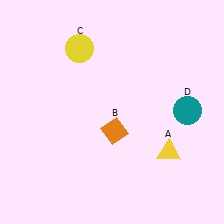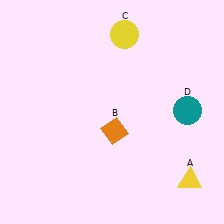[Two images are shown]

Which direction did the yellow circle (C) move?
The yellow circle (C) moved right.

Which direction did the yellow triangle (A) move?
The yellow triangle (A) moved down.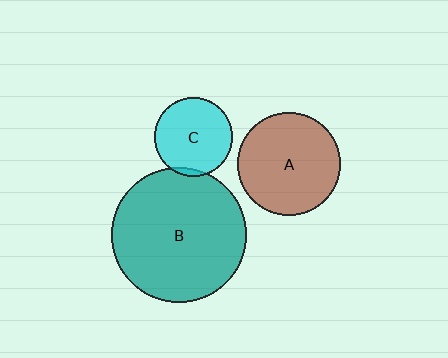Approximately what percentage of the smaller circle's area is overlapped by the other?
Approximately 5%.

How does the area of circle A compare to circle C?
Approximately 1.7 times.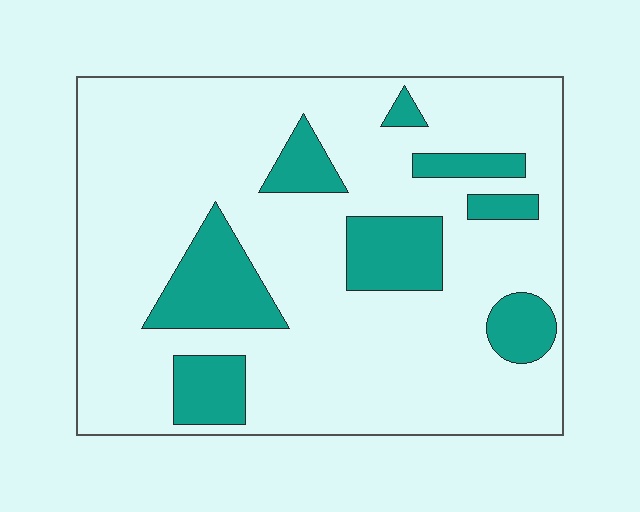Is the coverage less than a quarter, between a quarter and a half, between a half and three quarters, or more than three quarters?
Less than a quarter.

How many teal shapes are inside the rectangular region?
8.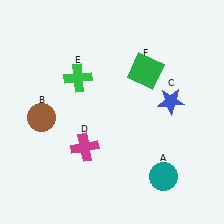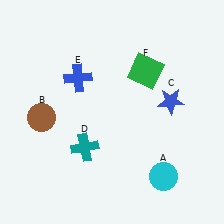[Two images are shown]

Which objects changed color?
A changed from teal to cyan. D changed from magenta to teal. E changed from green to blue.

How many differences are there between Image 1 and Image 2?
There are 3 differences between the two images.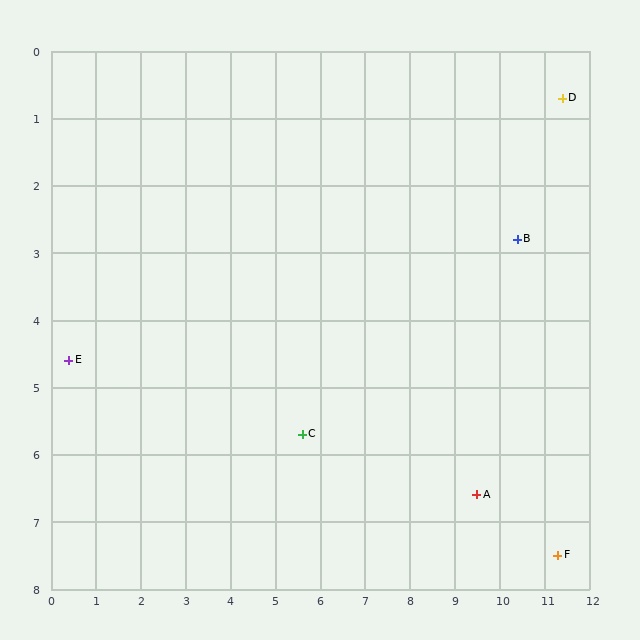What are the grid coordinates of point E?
Point E is at approximately (0.4, 4.6).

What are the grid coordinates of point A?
Point A is at approximately (9.5, 6.6).